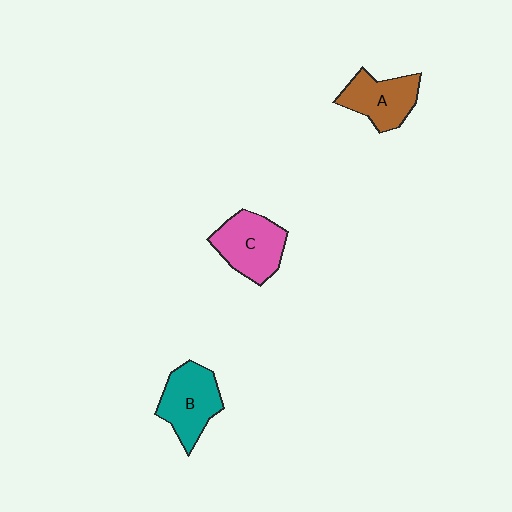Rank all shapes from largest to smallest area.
From largest to smallest: C (pink), B (teal), A (brown).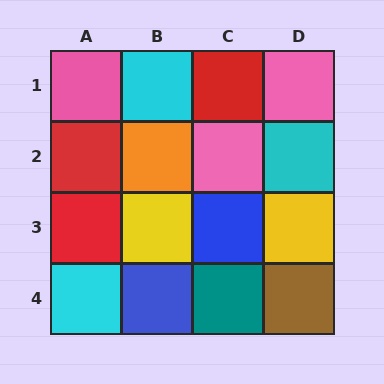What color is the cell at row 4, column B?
Blue.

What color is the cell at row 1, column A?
Pink.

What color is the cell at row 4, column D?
Brown.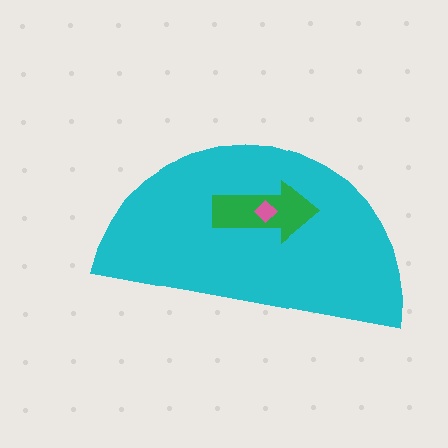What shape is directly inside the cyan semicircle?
The green arrow.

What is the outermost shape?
The cyan semicircle.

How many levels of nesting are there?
3.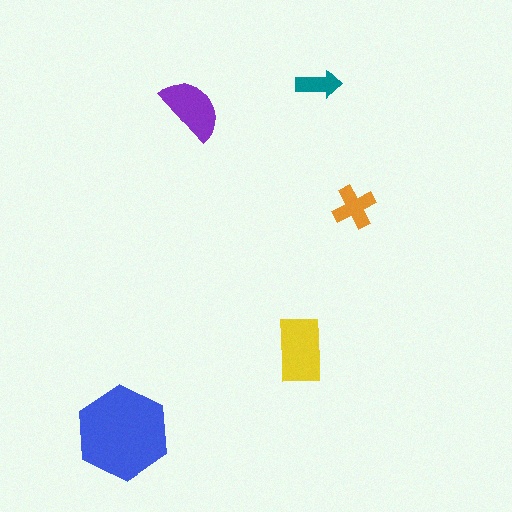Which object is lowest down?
The blue hexagon is bottommost.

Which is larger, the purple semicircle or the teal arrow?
The purple semicircle.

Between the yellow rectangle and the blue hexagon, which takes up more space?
The blue hexagon.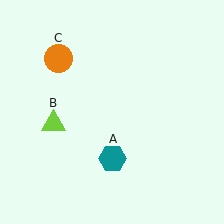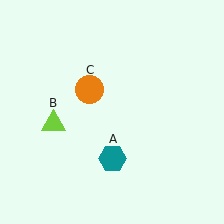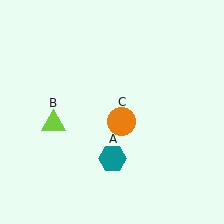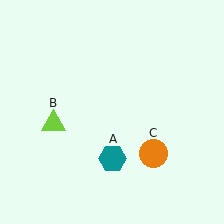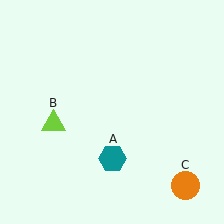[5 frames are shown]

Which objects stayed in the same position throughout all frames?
Teal hexagon (object A) and lime triangle (object B) remained stationary.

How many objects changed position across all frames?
1 object changed position: orange circle (object C).